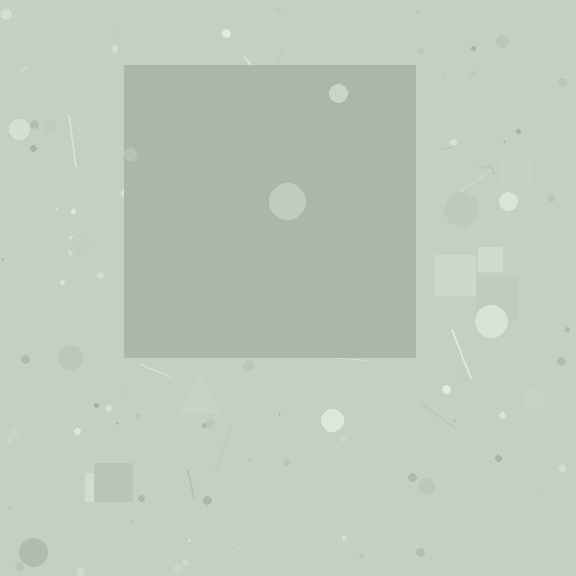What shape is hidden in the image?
A square is hidden in the image.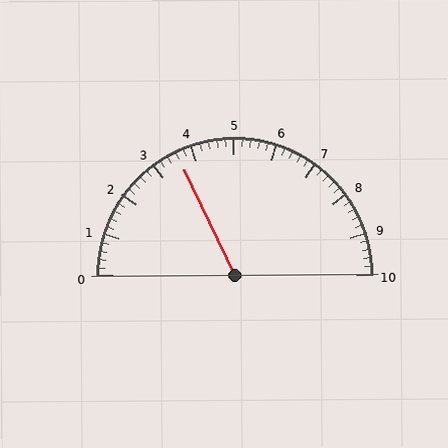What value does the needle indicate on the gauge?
The needle indicates approximately 3.6.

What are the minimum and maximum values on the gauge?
The gauge ranges from 0 to 10.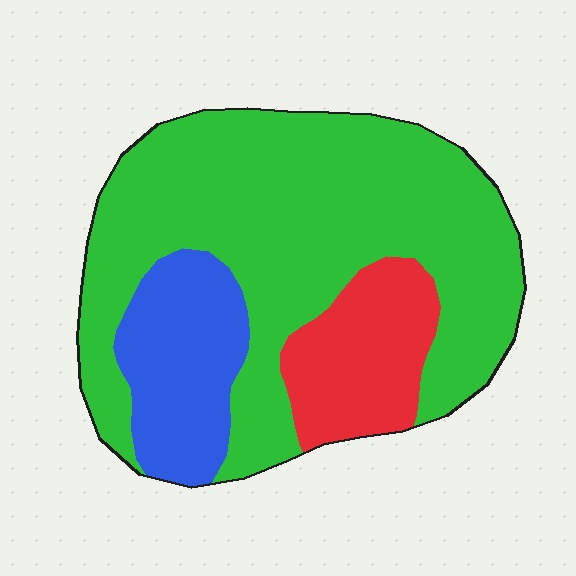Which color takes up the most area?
Green, at roughly 65%.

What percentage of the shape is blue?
Blue covers 18% of the shape.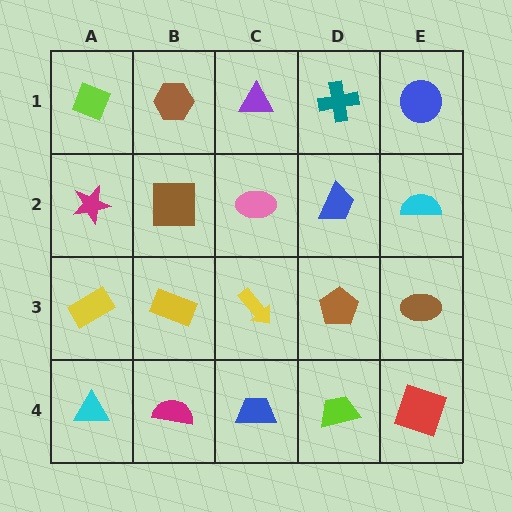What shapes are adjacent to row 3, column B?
A brown square (row 2, column B), a magenta semicircle (row 4, column B), a yellow rectangle (row 3, column A), a yellow arrow (row 3, column C).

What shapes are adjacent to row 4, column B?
A yellow rectangle (row 3, column B), a cyan triangle (row 4, column A), a blue trapezoid (row 4, column C).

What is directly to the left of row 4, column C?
A magenta semicircle.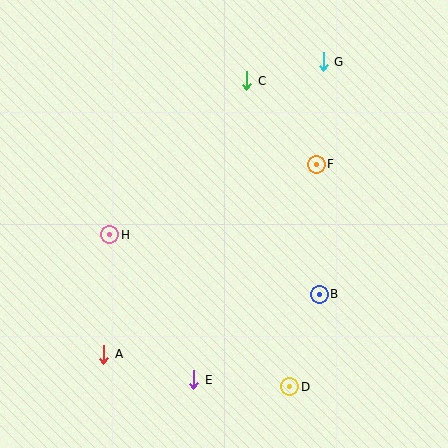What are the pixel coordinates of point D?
Point D is at (290, 387).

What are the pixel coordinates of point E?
Point E is at (194, 380).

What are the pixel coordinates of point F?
Point F is at (316, 164).